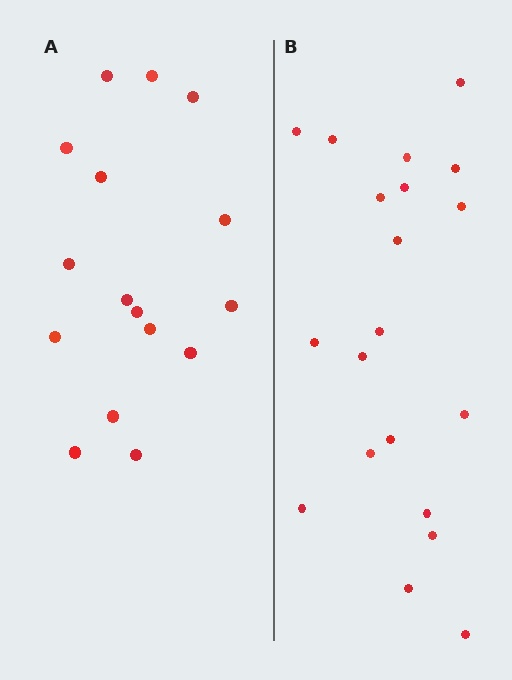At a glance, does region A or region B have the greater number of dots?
Region B (the right region) has more dots.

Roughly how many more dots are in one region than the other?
Region B has about 4 more dots than region A.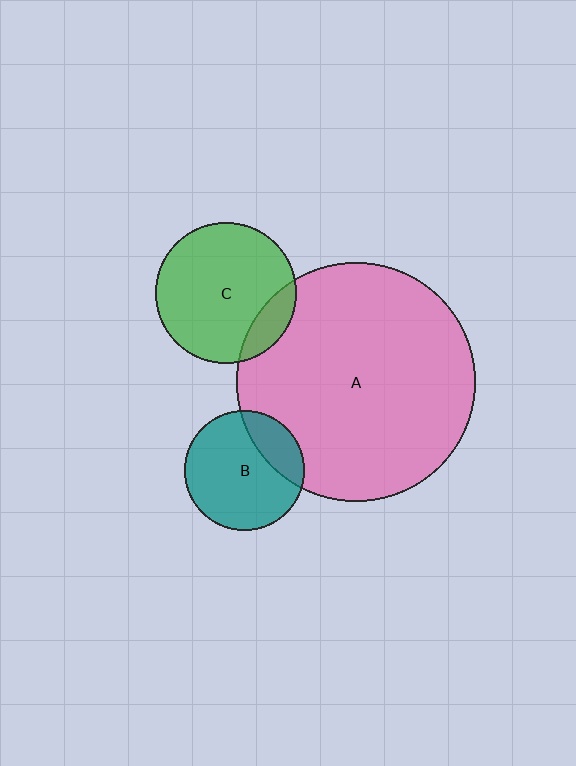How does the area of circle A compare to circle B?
Approximately 3.9 times.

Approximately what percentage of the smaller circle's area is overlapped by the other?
Approximately 15%.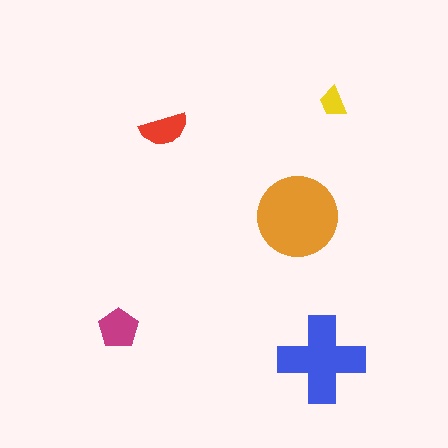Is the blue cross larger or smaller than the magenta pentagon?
Larger.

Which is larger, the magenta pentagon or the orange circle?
The orange circle.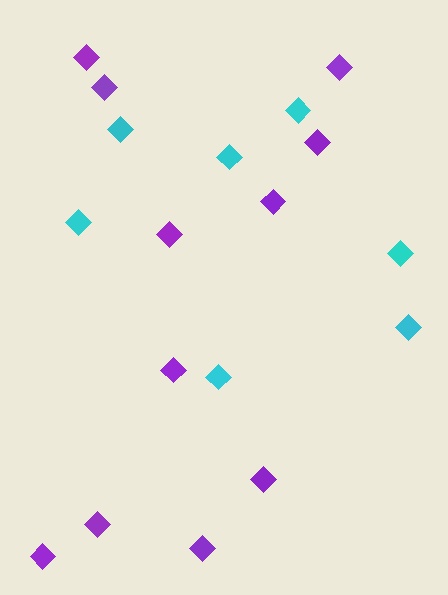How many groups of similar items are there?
There are 2 groups: one group of purple diamonds (11) and one group of cyan diamonds (7).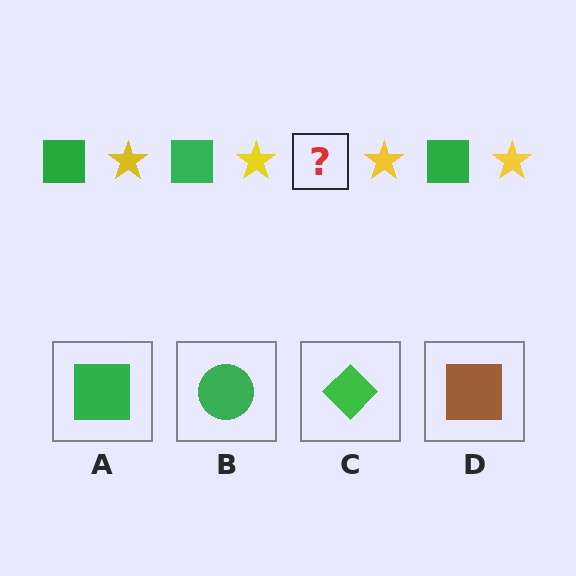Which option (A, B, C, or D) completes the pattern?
A.